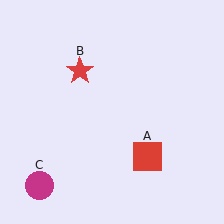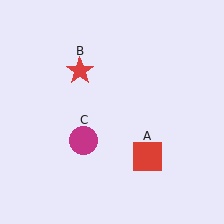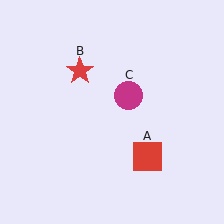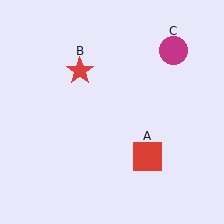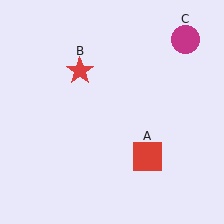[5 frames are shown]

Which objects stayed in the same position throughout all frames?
Red square (object A) and red star (object B) remained stationary.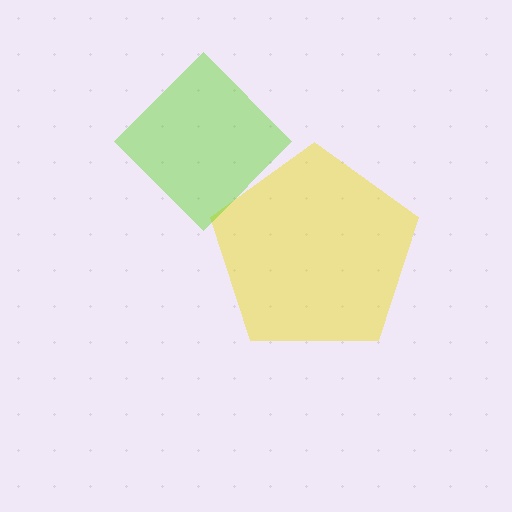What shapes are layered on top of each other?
The layered shapes are: a yellow pentagon, a lime diamond.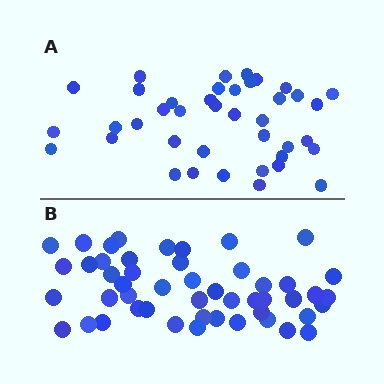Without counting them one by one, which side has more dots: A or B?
Region B (the bottom region) has more dots.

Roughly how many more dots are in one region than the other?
Region B has roughly 8 or so more dots than region A.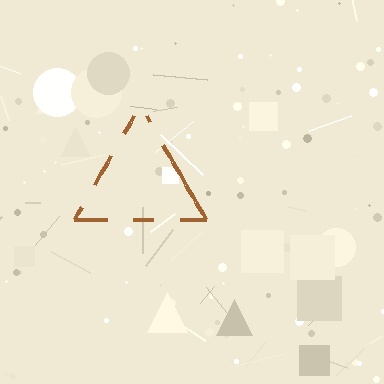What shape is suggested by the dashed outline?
The dashed outline suggests a triangle.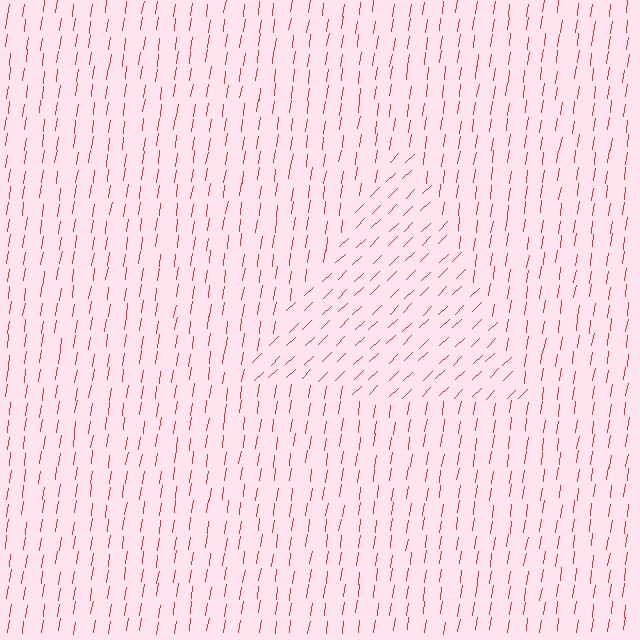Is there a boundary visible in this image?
Yes, there is a texture boundary formed by a change in line orientation.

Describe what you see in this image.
The image is filled with small red line segments. A triangle region in the image has lines oriented differently from the surrounding lines, creating a visible texture boundary.